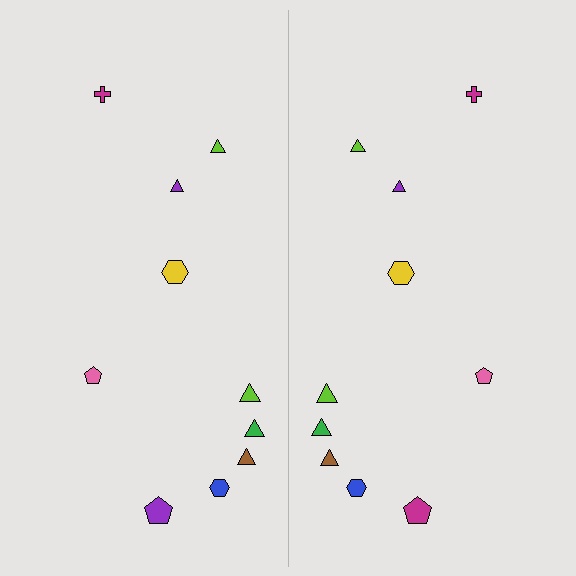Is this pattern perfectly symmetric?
No, the pattern is not perfectly symmetric. The magenta pentagon on the right side breaks the symmetry — its mirror counterpart is purple.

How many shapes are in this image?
There are 20 shapes in this image.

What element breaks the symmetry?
The magenta pentagon on the right side breaks the symmetry — its mirror counterpart is purple.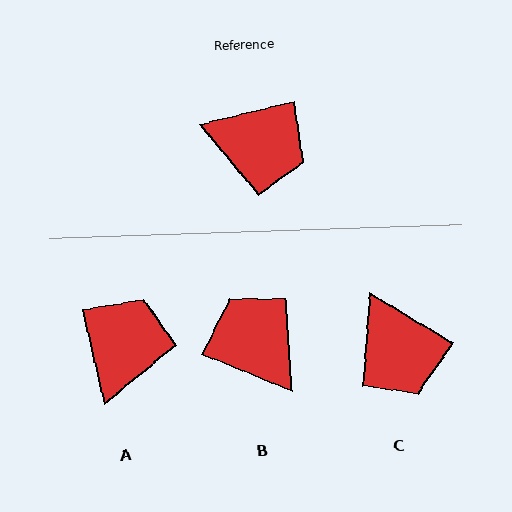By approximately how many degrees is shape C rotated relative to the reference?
Approximately 44 degrees clockwise.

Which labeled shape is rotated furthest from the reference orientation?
B, about 144 degrees away.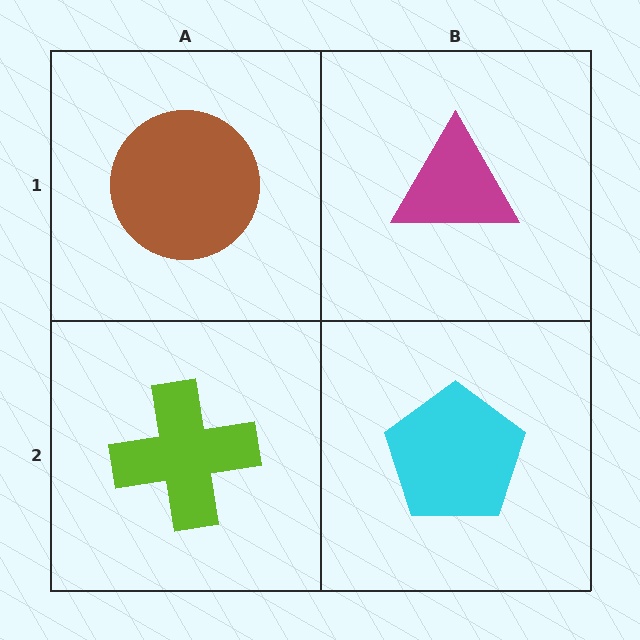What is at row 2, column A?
A lime cross.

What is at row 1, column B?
A magenta triangle.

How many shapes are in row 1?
2 shapes.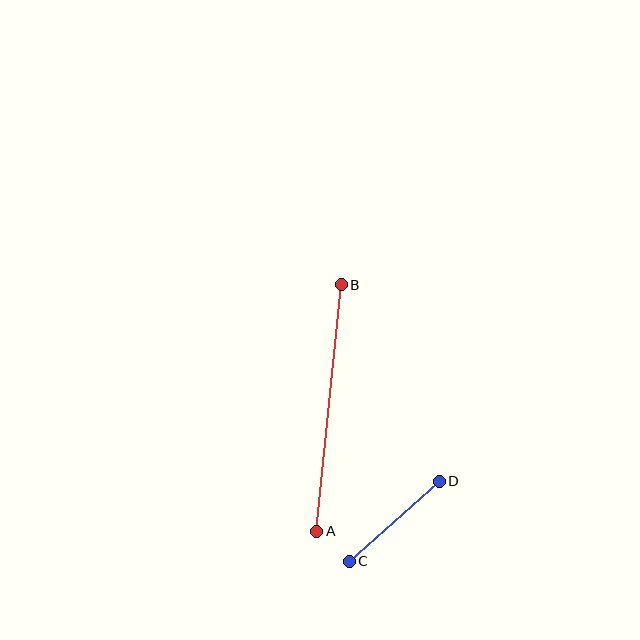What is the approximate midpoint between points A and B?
The midpoint is at approximately (329, 408) pixels.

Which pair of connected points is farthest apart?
Points A and B are farthest apart.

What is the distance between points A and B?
The distance is approximately 248 pixels.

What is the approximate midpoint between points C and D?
The midpoint is at approximately (394, 521) pixels.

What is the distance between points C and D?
The distance is approximately 120 pixels.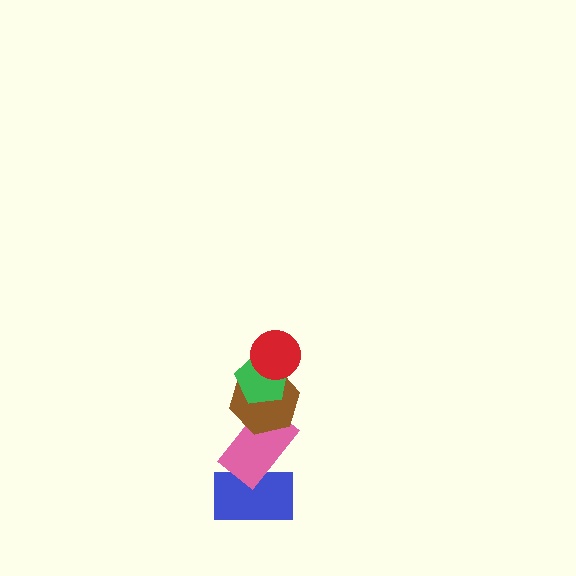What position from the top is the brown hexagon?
The brown hexagon is 3rd from the top.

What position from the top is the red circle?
The red circle is 1st from the top.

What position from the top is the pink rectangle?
The pink rectangle is 4th from the top.